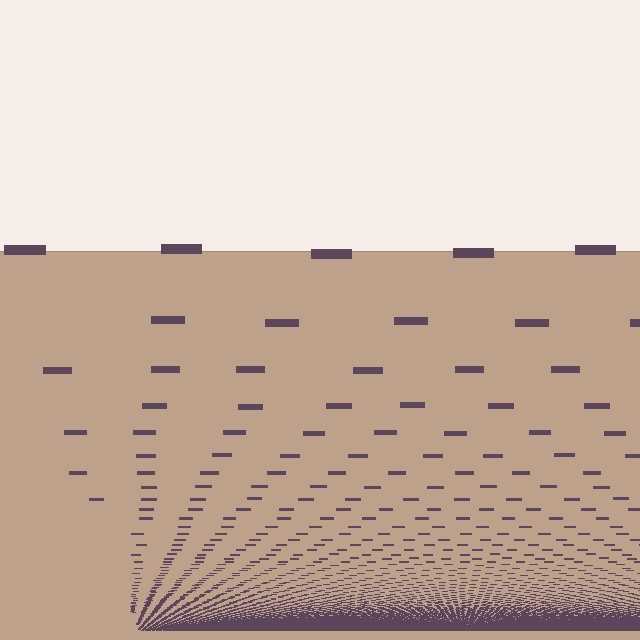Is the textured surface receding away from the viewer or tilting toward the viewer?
The surface appears to tilt toward the viewer. Texture elements get larger and sparser toward the top.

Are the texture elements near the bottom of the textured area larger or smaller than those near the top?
Smaller. The gradient is inverted — elements near the bottom are smaller and denser.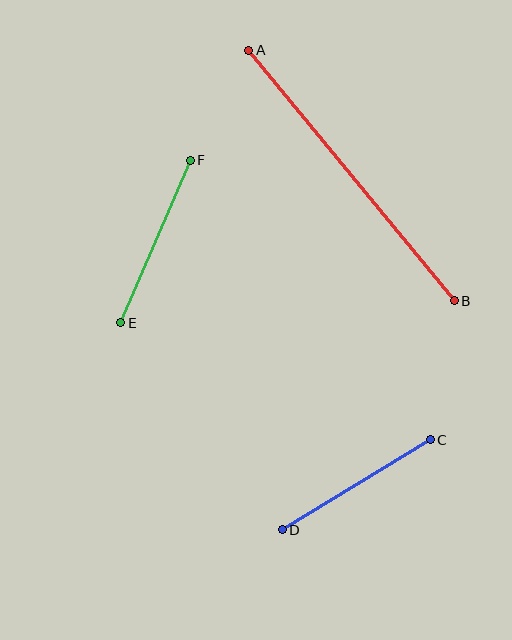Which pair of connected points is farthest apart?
Points A and B are farthest apart.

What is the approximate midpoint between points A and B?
The midpoint is at approximately (352, 175) pixels.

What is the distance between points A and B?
The distance is approximately 324 pixels.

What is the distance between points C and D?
The distance is approximately 173 pixels.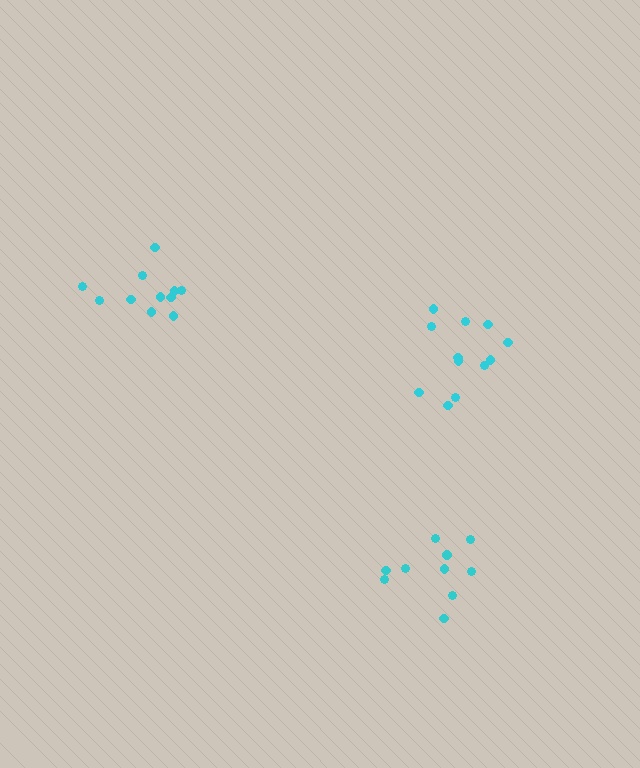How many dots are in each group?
Group 1: 12 dots, Group 2: 10 dots, Group 3: 11 dots (33 total).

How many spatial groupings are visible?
There are 3 spatial groupings.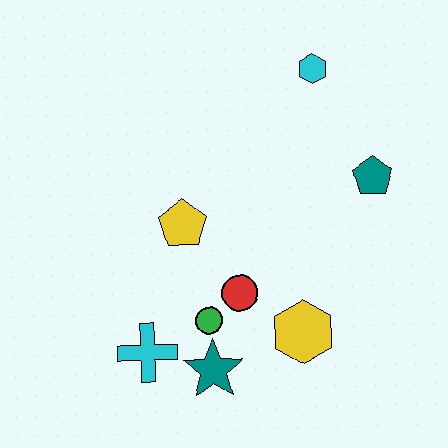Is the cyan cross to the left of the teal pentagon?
Yes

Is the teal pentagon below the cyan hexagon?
Yes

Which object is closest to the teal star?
The green circle is closest to the teal star.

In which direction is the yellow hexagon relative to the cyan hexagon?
The yellow hexagon is below the cyan hexagon.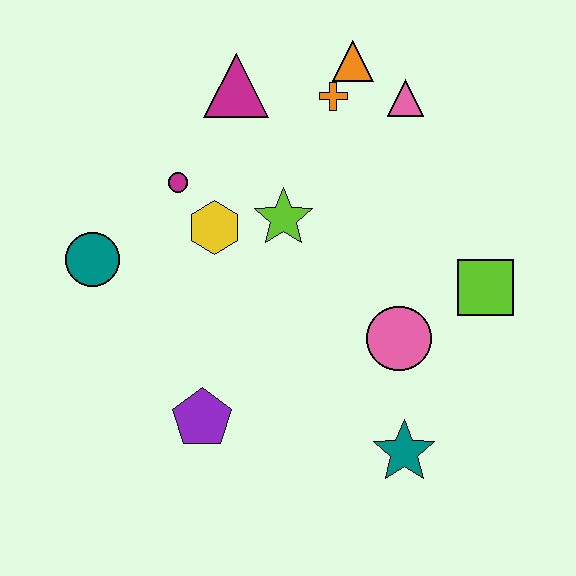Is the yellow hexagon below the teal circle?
No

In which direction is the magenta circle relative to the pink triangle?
The magenta circle is to the left of the pink triangle.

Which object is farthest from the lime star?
The teal star is farthest from the lime star.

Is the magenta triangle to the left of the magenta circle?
No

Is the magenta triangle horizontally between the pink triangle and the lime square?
No